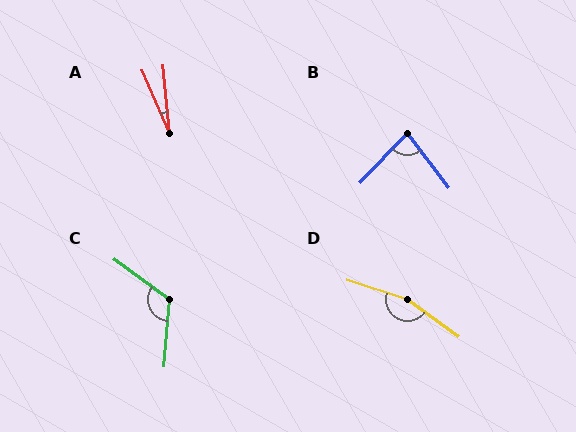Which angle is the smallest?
A, at approximately 18 degrees.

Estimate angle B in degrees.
Approximately 82 degrees.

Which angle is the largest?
D, at approximately 161 degrees.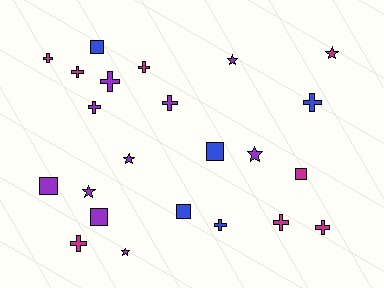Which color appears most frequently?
Purple, with 10 objects.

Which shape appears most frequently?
Cross, with 11 objects.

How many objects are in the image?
There are 23 objects.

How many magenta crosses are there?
There are 6 magenta crosses.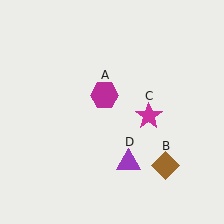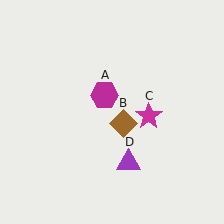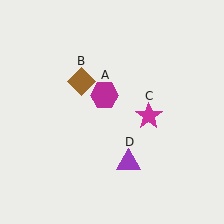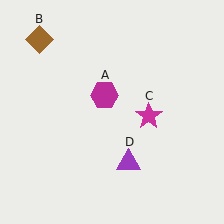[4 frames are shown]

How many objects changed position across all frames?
1 object changed position: brown diamond (object B).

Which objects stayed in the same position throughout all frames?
Magenta hexagon (object A) and magenta star (object C) and purple triangle (object D) remained stationary.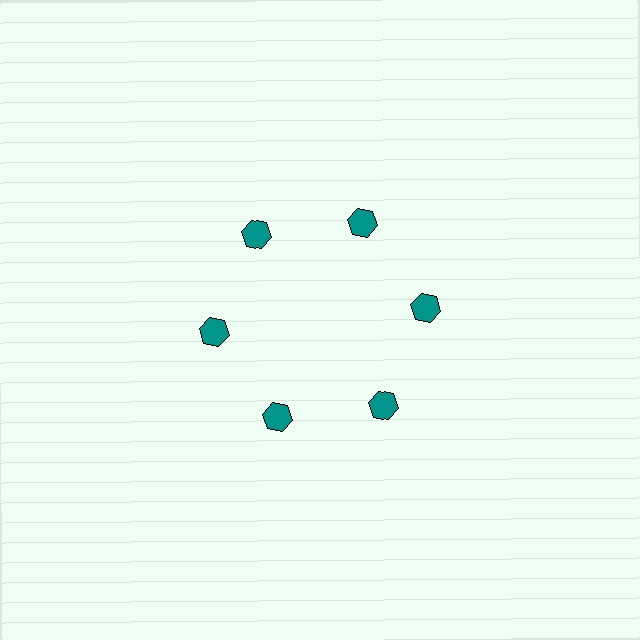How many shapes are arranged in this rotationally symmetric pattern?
There are 6 shapes, arranged in 6 groups of 1.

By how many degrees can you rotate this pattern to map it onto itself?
The pattern maps onto itself every 60 degrees of rotation.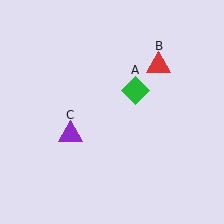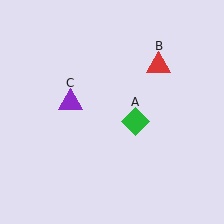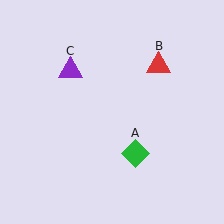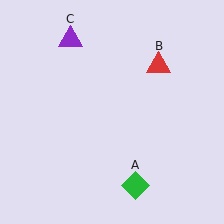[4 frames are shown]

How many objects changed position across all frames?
2 objects changed position: green diamond (object A), purple triangle (object C).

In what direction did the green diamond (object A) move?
The green diamond (object A) moved down.